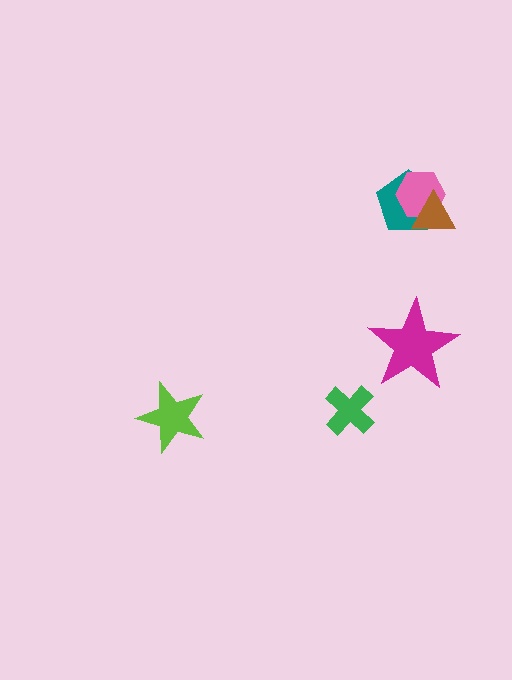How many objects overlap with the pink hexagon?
2 objects overlap with the pink hexagon.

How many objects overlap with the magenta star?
0 objects overlap with the magenta star.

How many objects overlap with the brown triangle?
2 objects overlap with the brown triangle.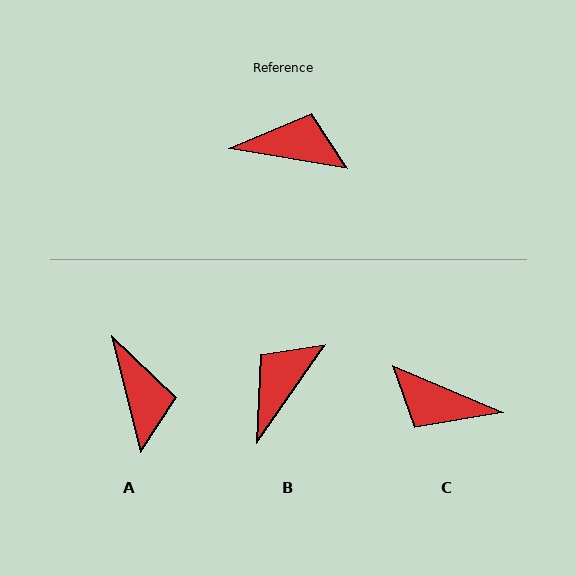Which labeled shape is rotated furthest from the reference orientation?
C, about 167 degrees away.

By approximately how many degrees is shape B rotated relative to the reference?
Approximately 65 degrees counter-clockwise.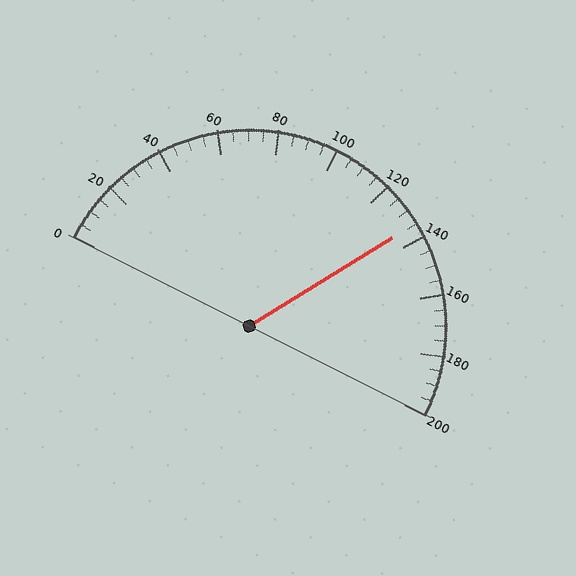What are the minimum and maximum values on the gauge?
The gauge ranges from 0 to 200.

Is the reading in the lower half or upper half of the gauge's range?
The reading is in the upper half of the range (0 to 200).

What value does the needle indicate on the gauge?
The needle indicates approximately 135.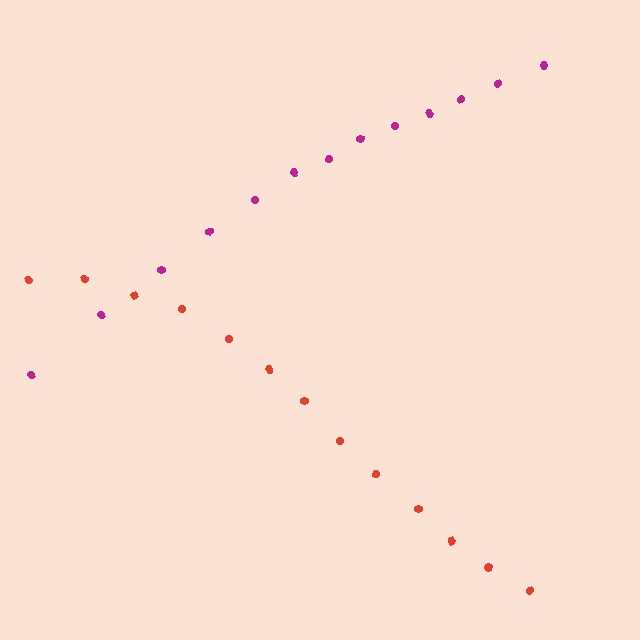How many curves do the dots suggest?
There are 2 distinct paths.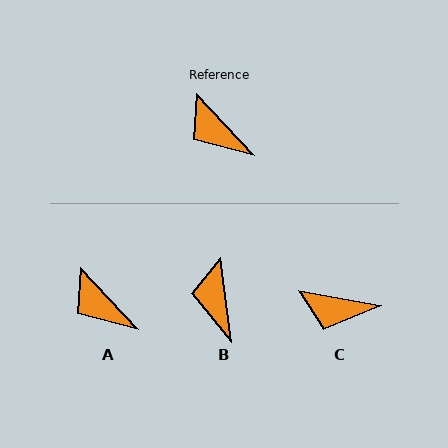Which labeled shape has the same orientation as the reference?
A.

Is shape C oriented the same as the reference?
No, it is off by about 37 degrees.